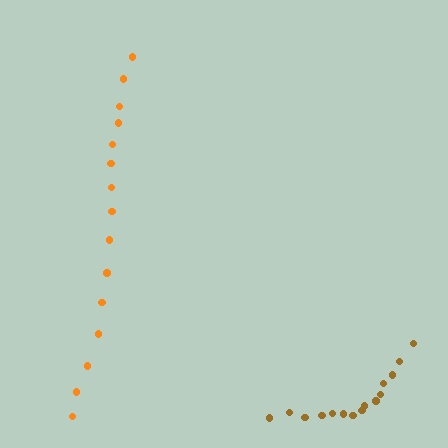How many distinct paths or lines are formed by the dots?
There are 2 distinct paths.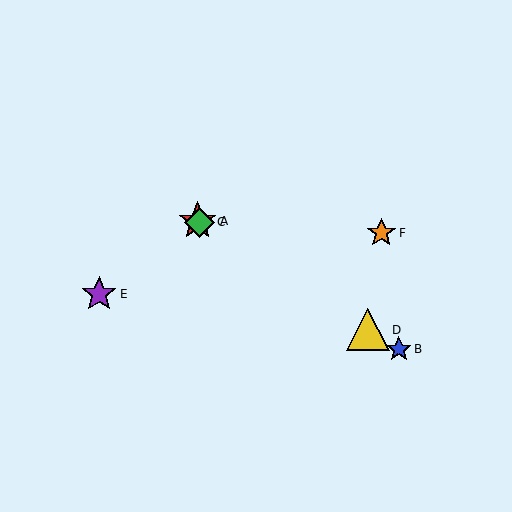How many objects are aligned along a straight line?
4 objects (A, B, C, D) are aligned along a straight line.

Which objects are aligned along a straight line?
Objects A, B, C, D are aligned along a straight line.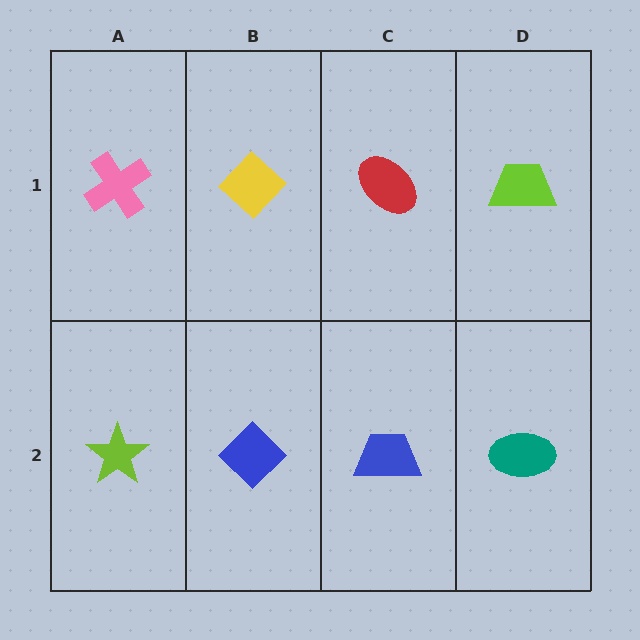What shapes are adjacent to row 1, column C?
A blue trapezoid (row 2, column C), a yellow diamond (row 1, column B), a lime trapezoid (row 1, column D).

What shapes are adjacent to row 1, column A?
A lime star (row 2, column A), a yellow diamond (row 1, column B).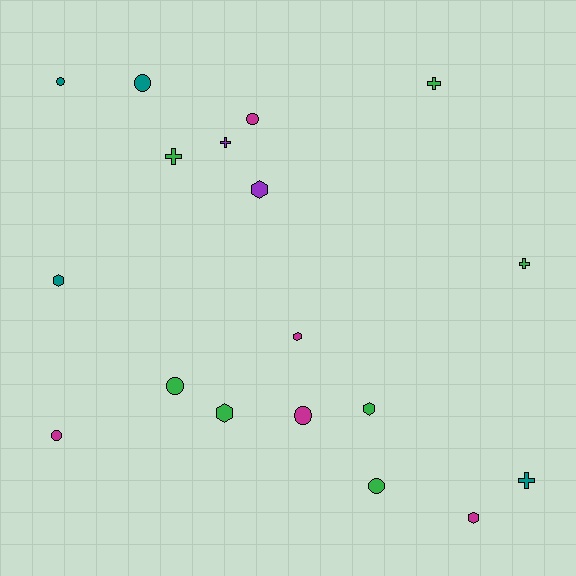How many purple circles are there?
There are no purple circles.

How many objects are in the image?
There are 18 objects.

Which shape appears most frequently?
Circle, with 7 objects.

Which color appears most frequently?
Green, with 7 objects.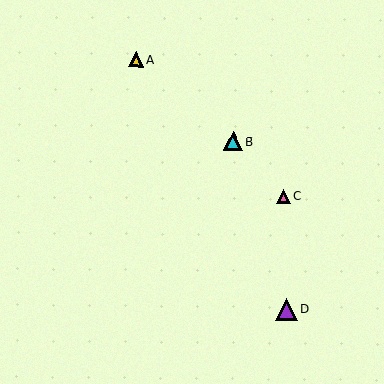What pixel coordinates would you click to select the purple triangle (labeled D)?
Click at (286, 309) to select the purple triangle D.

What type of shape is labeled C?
Shape C is a pink triangle.